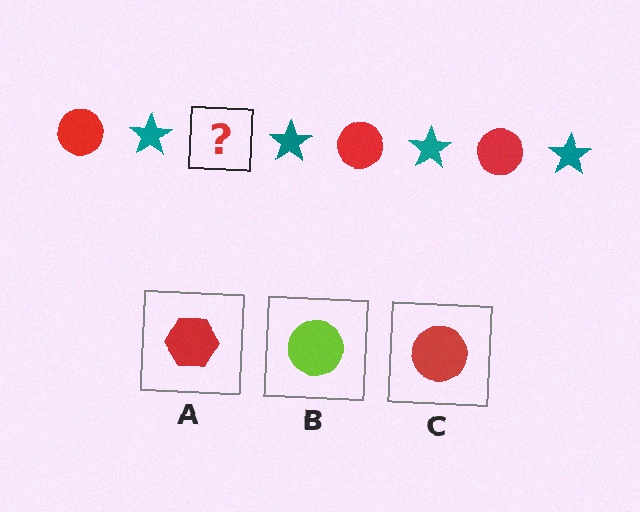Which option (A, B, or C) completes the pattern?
C.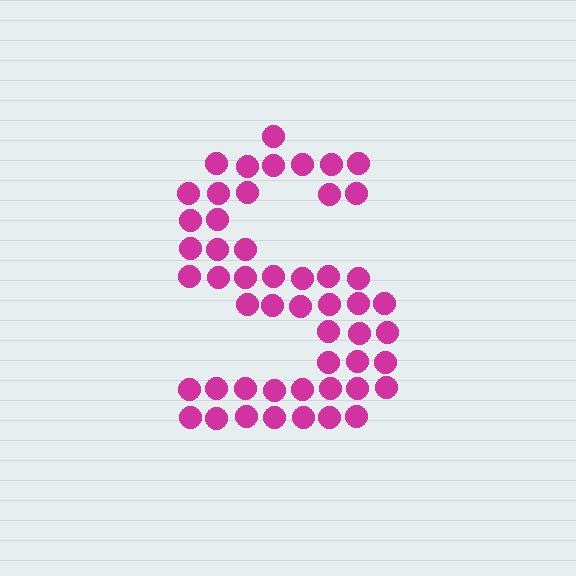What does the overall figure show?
The overall figure shows the letter S.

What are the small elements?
The small elements are circles.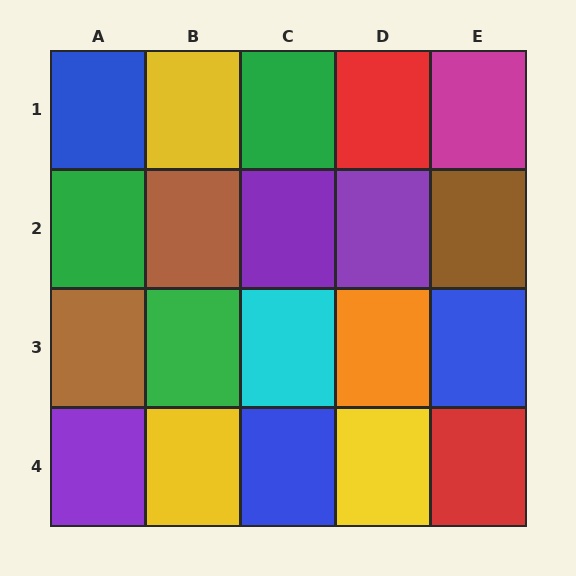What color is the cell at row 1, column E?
Magenta.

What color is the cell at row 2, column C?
Purple.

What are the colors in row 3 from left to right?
Brown, green, cyan, orange, blue.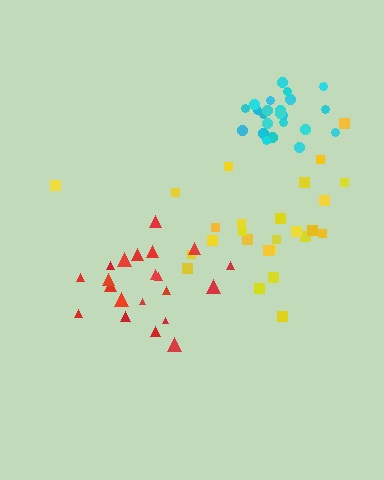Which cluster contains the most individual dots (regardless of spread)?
Yellow (26).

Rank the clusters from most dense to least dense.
cyan, red, yellow.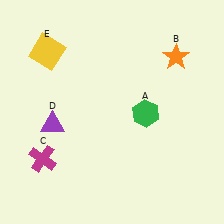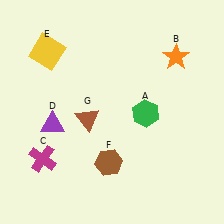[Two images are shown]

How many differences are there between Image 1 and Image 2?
There are 2 differences between the two images.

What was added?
A brown hexagon (F), a brown triangle (G) were added in Image 2.